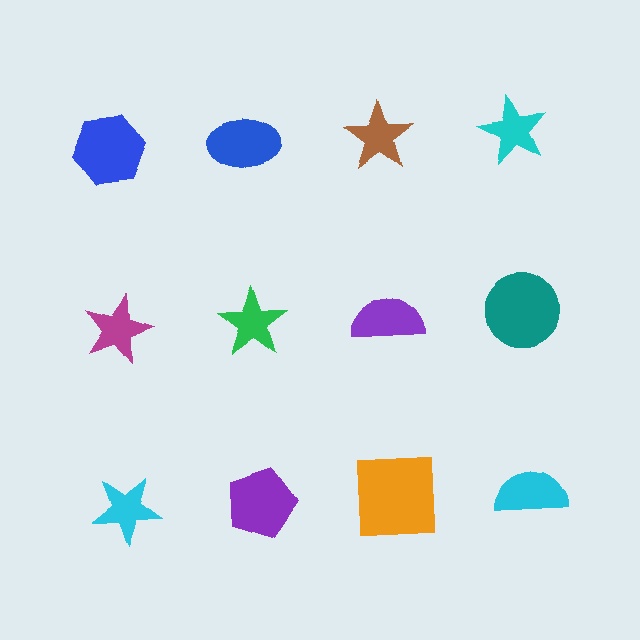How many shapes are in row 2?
4 shapes.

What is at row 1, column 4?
A cyan star.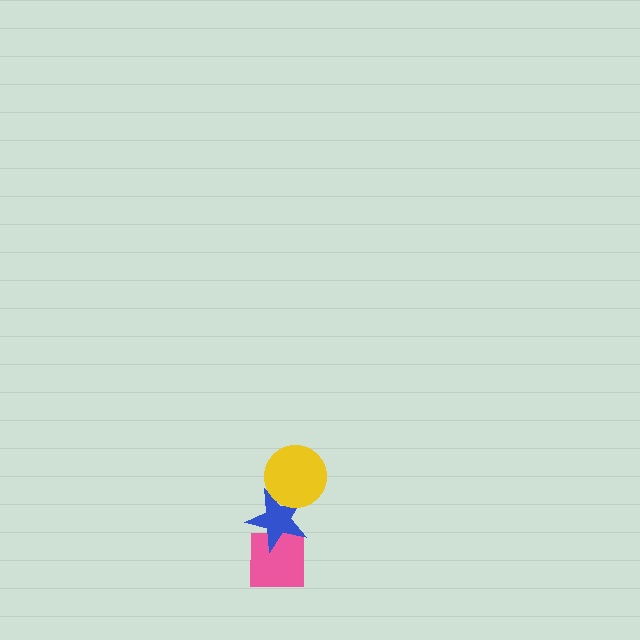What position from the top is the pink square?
The pink square is 3rd from the top.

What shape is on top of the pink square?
The blue star is on top of the pink square.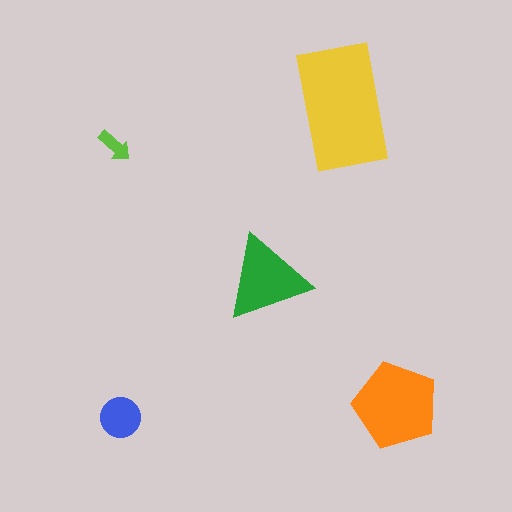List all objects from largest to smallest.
The yellow rectangle, the orange pentagon, the green triangle, the blue circle, the lime arrow.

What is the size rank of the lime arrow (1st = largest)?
5th.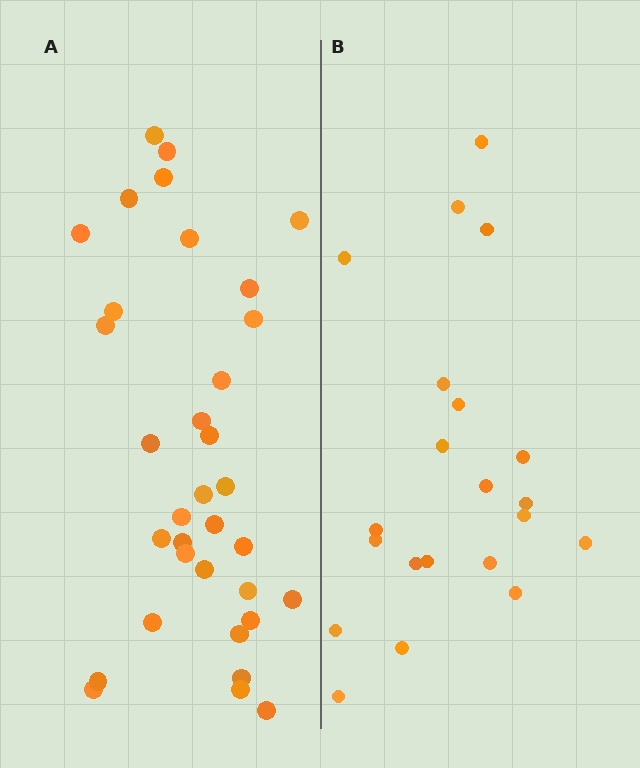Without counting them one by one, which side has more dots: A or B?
Region A (the left region) has more dots.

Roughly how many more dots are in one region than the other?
Region A has approximately 15 more dots than region B.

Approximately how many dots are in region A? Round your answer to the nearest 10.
About 30 dots. (The exact count is 34, which rounds to 30.)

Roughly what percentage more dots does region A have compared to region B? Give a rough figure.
About 60% more.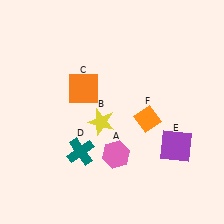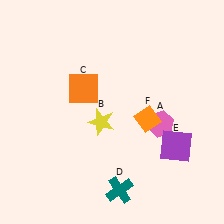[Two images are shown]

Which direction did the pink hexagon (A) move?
The pink hexagon (A) moved right.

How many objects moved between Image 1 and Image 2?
2 objects moved between the two images.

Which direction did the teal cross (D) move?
The teal cross (D) moved right.